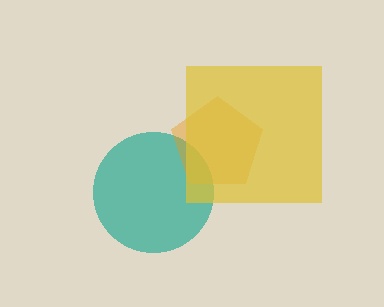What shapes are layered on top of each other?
The layered shapes are: a teal circle, an orange pentagon, a yellow square.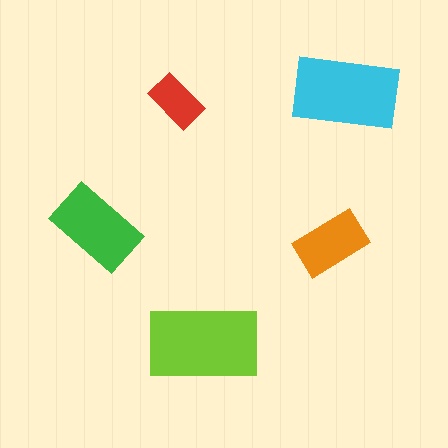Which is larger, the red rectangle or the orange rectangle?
The orange one.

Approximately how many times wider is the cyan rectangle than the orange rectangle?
About 1.5 times wider.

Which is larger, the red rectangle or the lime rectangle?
The lime one.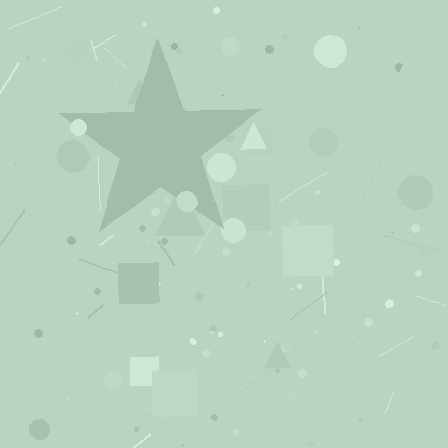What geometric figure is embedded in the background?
A star is embedded in the background.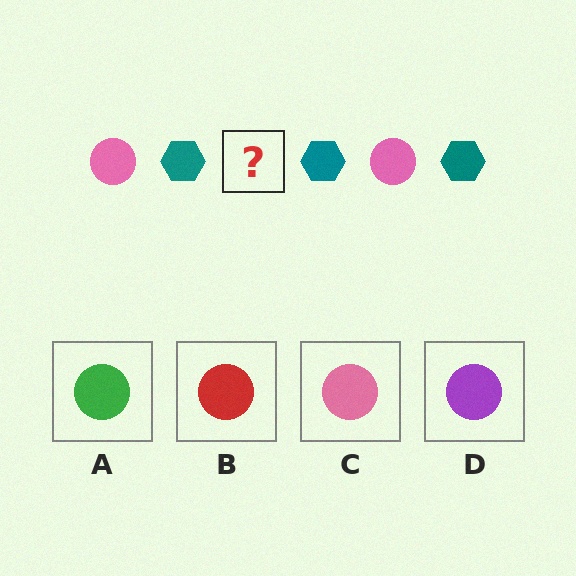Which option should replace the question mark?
Option C.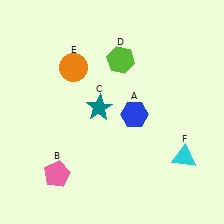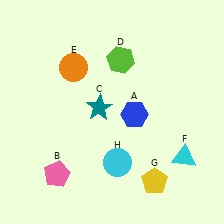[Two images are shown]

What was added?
A yellow pentagon (G), a cyan circle (H) were added in Image 2.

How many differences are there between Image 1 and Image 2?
There are 2 differences between the two images.